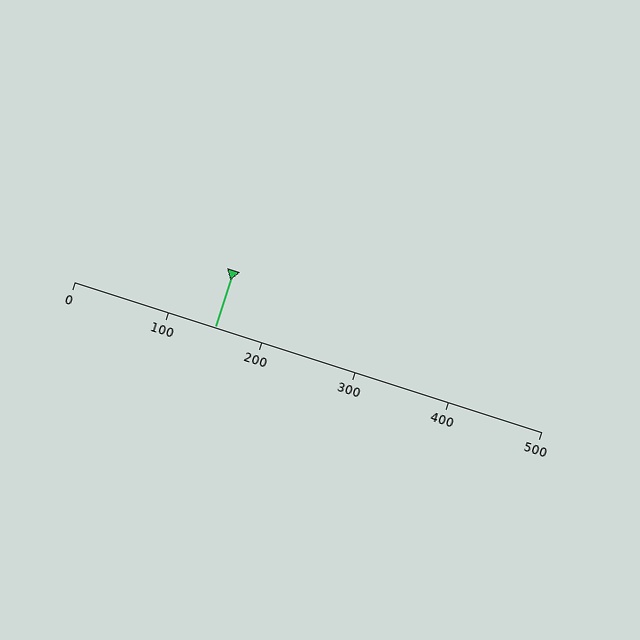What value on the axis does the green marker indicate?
The marker indicates approximately 150.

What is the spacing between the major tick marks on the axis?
The major ticks are spaced 100 apart.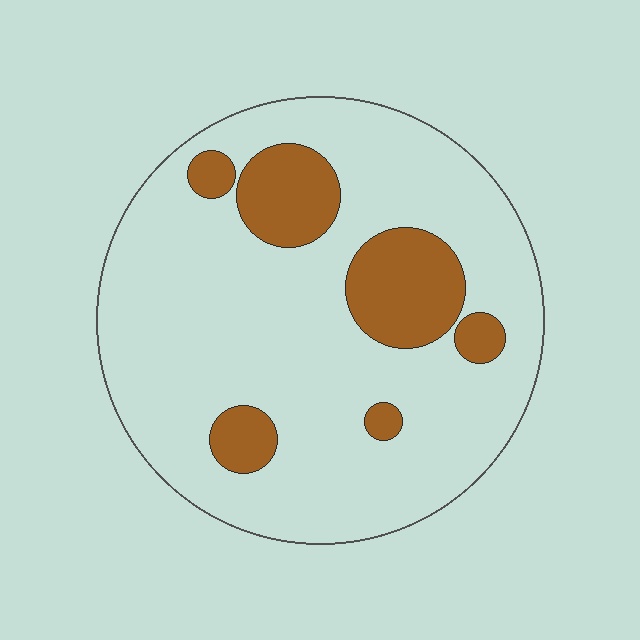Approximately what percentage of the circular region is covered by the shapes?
Approximately 20%.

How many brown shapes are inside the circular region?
6.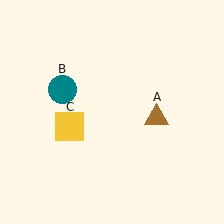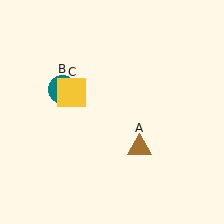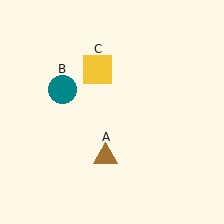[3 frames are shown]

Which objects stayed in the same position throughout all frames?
Teal circle (object B) remained stationary.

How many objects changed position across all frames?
2 objects changed position: brown triangle (object A), yellow square (object C).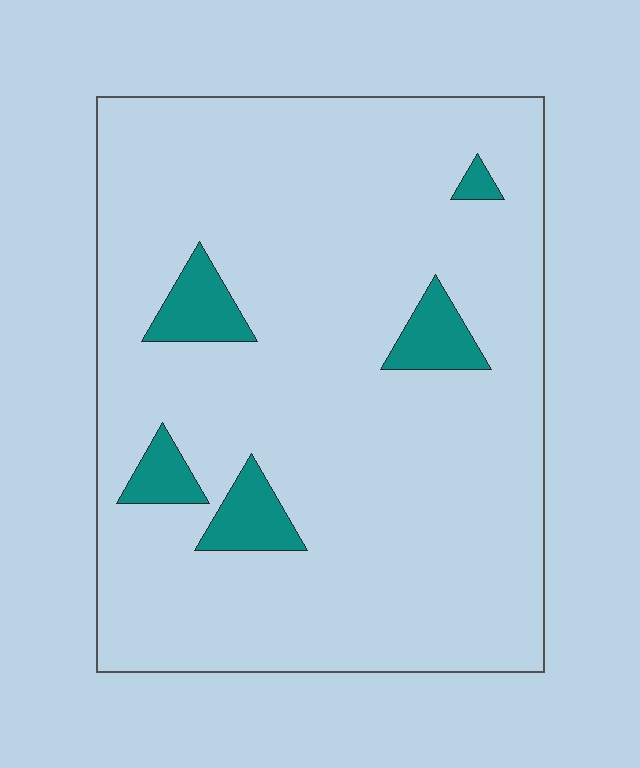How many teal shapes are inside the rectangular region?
5.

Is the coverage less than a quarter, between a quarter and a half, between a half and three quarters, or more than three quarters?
Less than a quarter.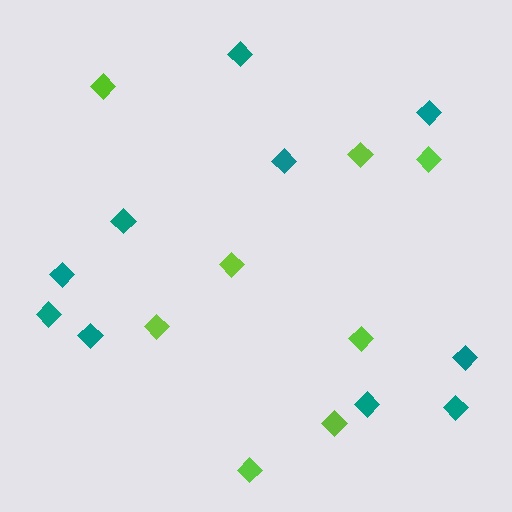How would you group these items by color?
There are 2 groups: one group of lime diamonds (8) and one group of teal diamonds (10).